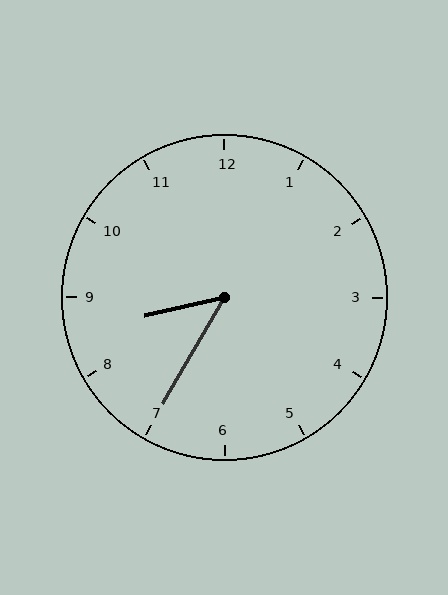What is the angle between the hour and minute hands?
Approximately 48 degrees.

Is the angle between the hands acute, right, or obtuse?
It is acute.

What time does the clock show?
8:35.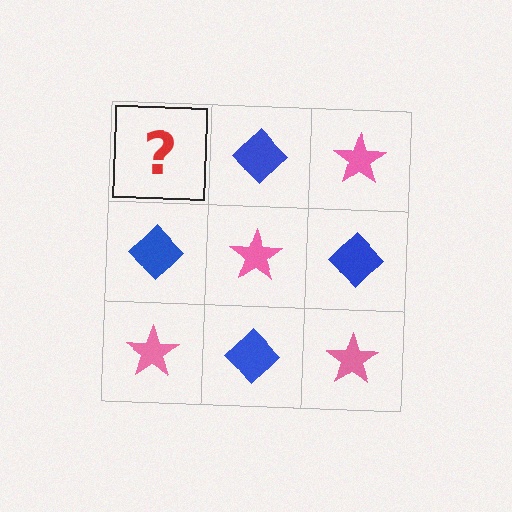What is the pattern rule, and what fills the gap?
The rule is that it alternates pink star and blue diamond in a checkerboard pattern. The gap should be filled with a pink star.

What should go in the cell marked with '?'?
The missing cell should contain a pink star.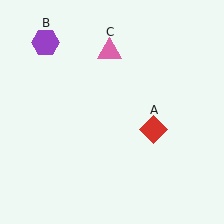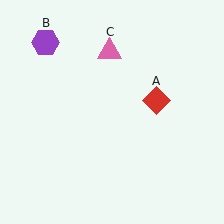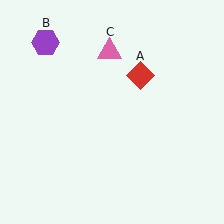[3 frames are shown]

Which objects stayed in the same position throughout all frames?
Purple hexagon (object B) and pink triangle (object C) remained stationary.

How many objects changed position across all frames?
1 object changed position: red diamond (object A).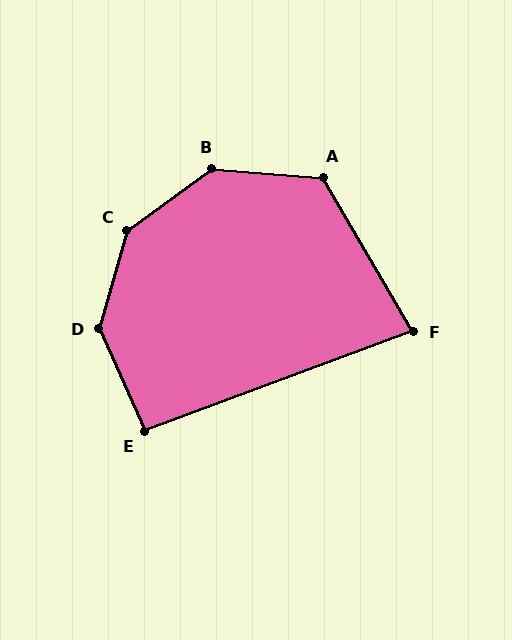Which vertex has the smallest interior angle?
F, at approximately 80 degrees.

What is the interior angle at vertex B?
Approximately 140 degrees (obtuse).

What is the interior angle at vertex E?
Approximately 94 degrees (approximately right).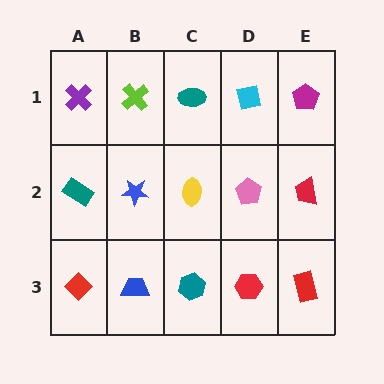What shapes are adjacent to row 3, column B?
A blue star (row 2, column B), a red diamond (row 3, column A), a teal hexagon (row 3, column C).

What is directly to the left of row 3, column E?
A red hexagon.